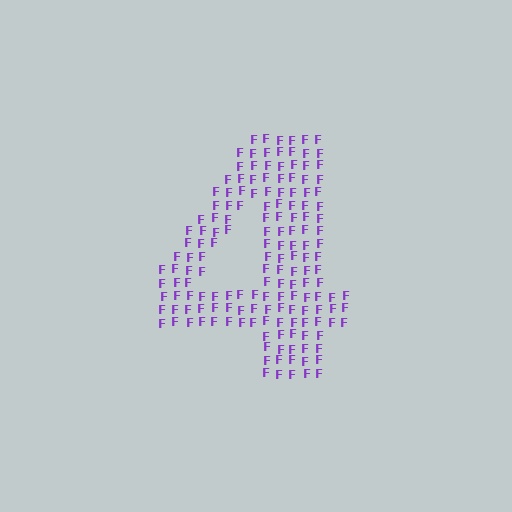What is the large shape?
The large shape is the digit 4.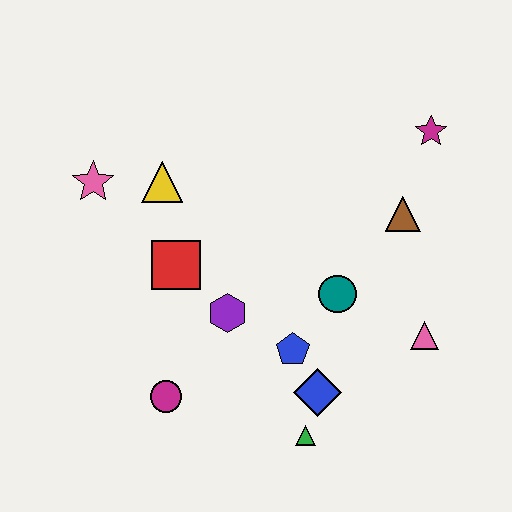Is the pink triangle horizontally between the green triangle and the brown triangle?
No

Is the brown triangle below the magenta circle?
No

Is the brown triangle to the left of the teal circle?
No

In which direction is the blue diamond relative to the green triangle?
The blue diamond is above the green triangle.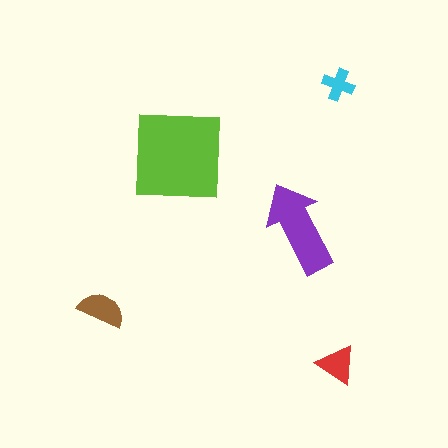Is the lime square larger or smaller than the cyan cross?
Larger.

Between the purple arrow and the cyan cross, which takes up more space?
The purple arrow.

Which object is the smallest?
The cyan cross.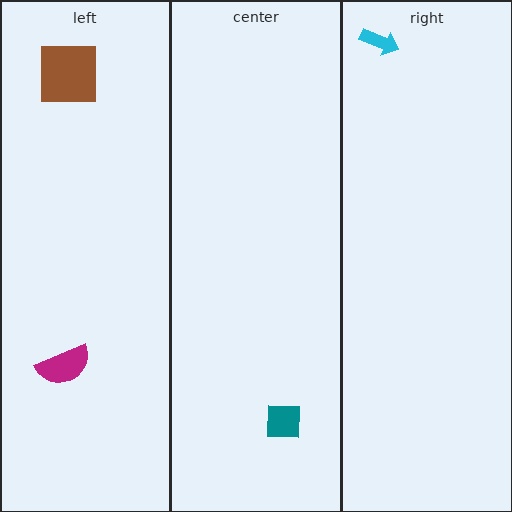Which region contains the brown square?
The left region.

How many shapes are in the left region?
2.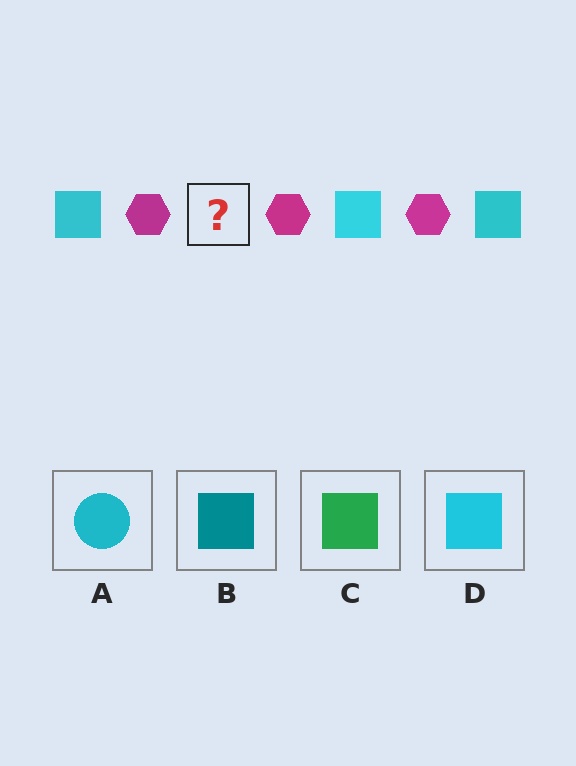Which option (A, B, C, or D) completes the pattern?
D.